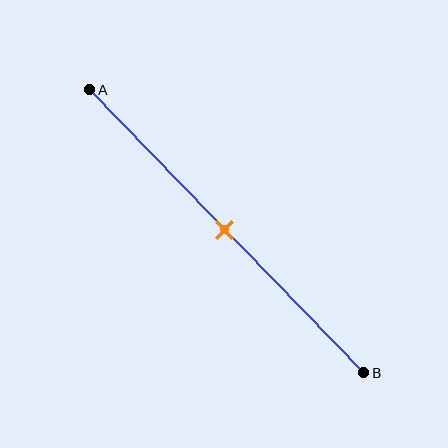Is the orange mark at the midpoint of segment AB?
Yes, the mark is approximately at the midpoint.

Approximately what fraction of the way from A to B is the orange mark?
The orange mark is approximately 50% of the way from A to B.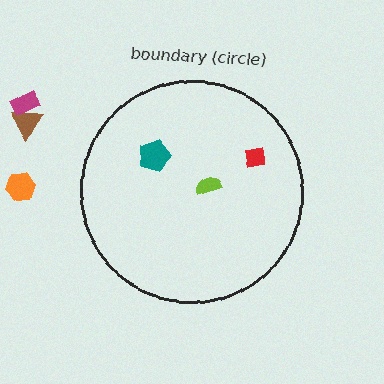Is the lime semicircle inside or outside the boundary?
Inside.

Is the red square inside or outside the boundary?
Inside.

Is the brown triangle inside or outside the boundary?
Outside.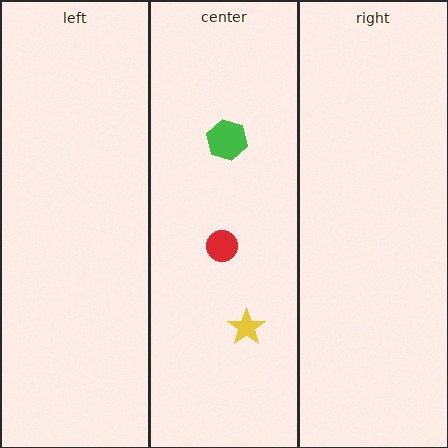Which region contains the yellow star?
The center region.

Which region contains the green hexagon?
The center region.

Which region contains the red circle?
The center region.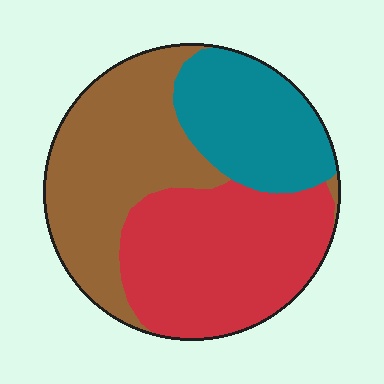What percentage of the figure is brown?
Brown covers around 35% of the figure.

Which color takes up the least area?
Teal, at roughly 25%.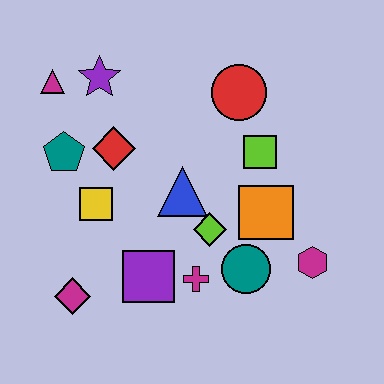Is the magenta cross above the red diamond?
No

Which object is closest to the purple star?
The magenta triangle is closest to the purple star.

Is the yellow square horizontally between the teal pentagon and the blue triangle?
Yes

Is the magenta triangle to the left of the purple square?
Yes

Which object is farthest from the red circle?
The magenta diamond is farthest from the red circle.